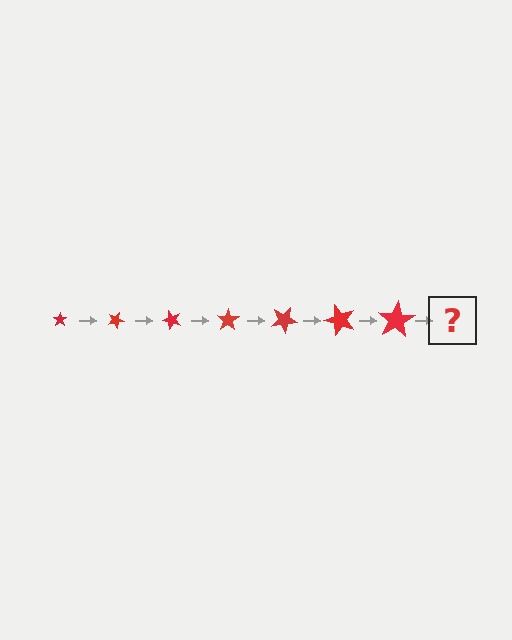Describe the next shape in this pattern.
It should be a star, larger than the previous one and rotated 175 degrees from the start.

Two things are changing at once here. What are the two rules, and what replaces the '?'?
The two rules are that the star grows larger each step and it rotates 25 degrees each step. The '?' should be a star, larger than the previous one and rotated 175 degrees from the start.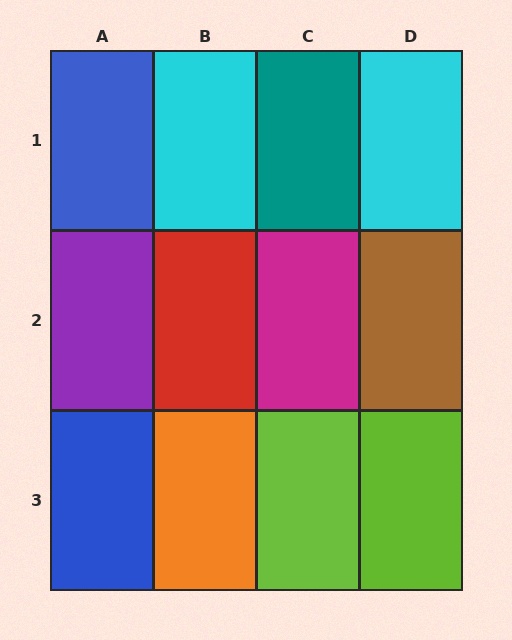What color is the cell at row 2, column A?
Purple.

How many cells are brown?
1 cell is brown.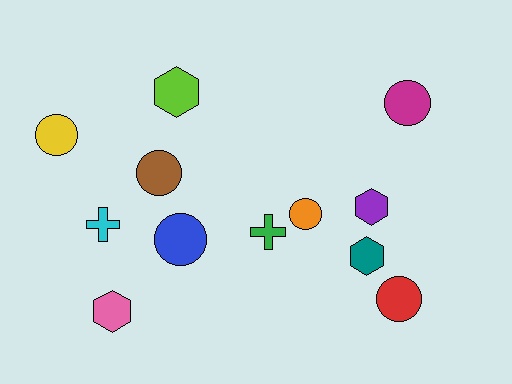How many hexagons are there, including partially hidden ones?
There are 4 hexagons.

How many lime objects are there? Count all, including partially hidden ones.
There is 1 lime object.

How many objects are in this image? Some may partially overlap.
There are 12 objects.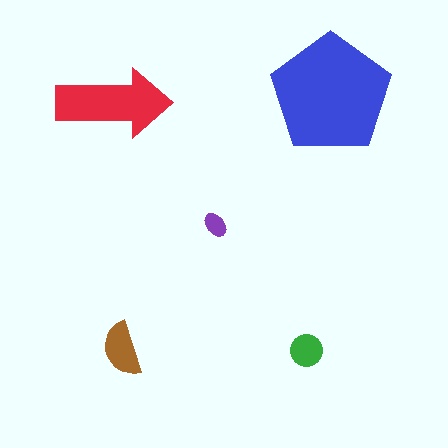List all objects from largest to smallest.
The blue pentagon, the red arrow, the brown semicircle, the green circle, the purple ellipse.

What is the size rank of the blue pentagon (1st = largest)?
1st.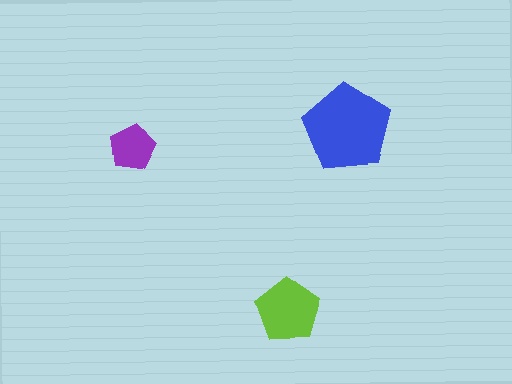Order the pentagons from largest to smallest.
the blue one, the lime one, the purple one.